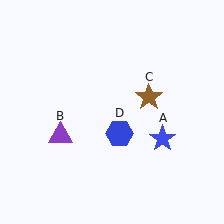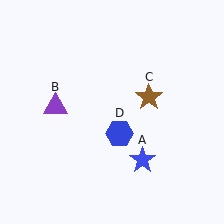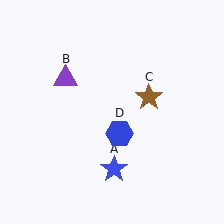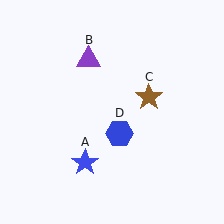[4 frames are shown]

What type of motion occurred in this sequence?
The blue star (object A), purple triangle (object B) rotated clockwise around the center of the scene.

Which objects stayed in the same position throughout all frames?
Brown star (object C) and blue hexagon (object D) remained stationary.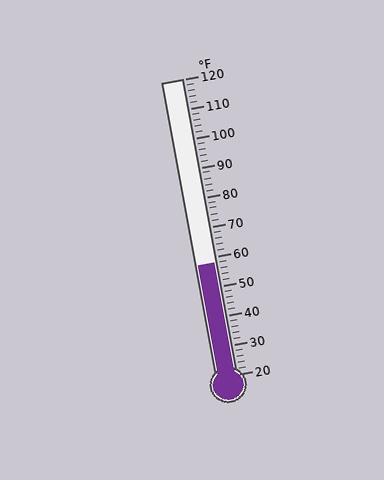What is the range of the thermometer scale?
The thermometer scale ranges from 20°F to 120°F.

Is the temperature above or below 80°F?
The temperature is below 80°F.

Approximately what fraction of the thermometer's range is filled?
The thermometer is filled to approximately 40% of its range.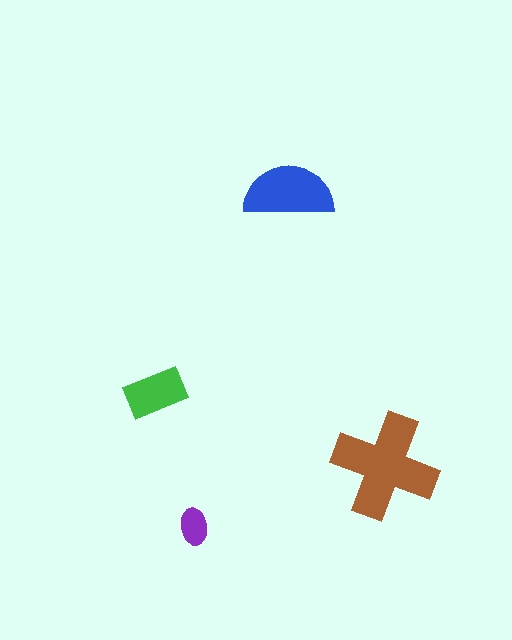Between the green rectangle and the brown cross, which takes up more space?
The brown cross.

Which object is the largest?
The brown cross.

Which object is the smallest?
The purple ellipse.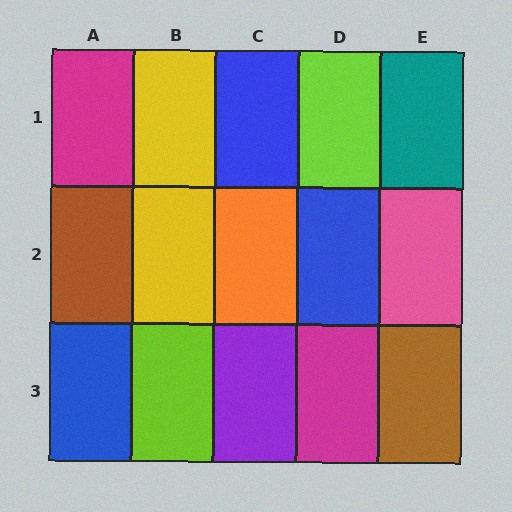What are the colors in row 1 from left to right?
Magenta, yellow, blue, lime, teal.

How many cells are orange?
1 cell is orange.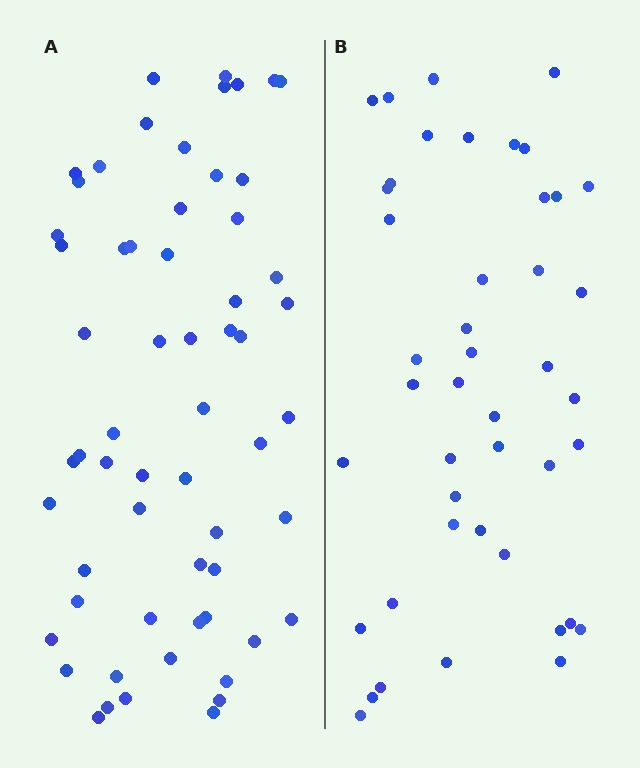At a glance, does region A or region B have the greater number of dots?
Region A (the left region) has more dots.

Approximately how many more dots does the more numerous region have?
Region A has approximately 15 more dots than region B.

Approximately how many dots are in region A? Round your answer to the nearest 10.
About 60 dots.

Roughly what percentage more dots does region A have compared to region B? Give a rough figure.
About 35% more.